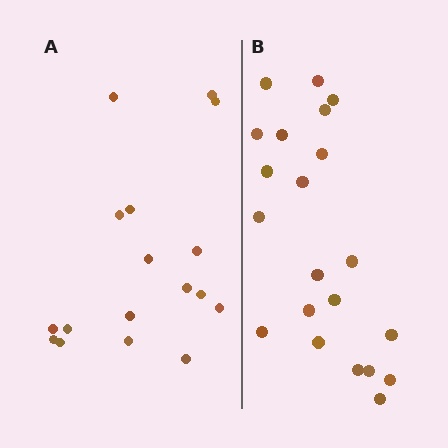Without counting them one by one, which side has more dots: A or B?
Region B (the right region) has more dots.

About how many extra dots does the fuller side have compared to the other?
Region B has about 4 more dots than region A.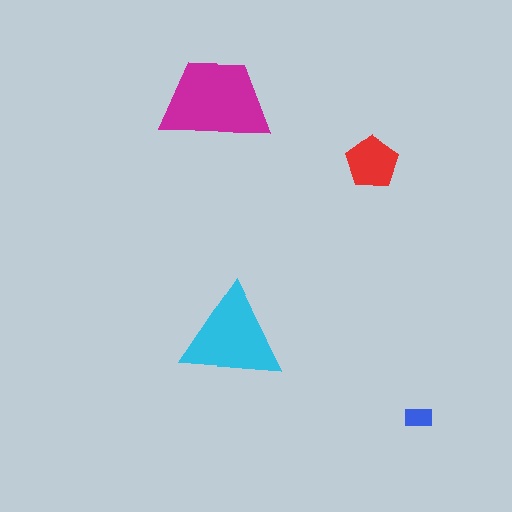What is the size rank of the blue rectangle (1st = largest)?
4th.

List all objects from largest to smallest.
The magenta trapezoid, the cyan triangle, the red pentagon, the blue rectangle.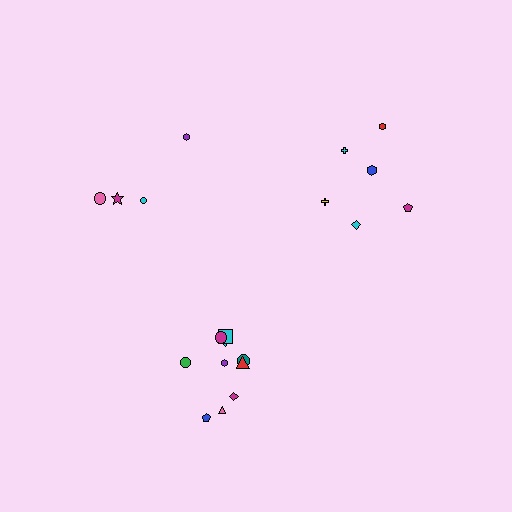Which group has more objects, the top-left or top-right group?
The top-right group.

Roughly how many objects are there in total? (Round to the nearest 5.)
Roughly 20 objects in total.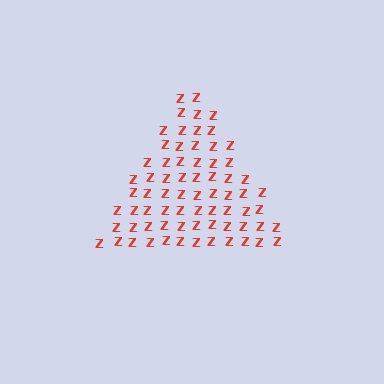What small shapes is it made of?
It is made of small letter Z's.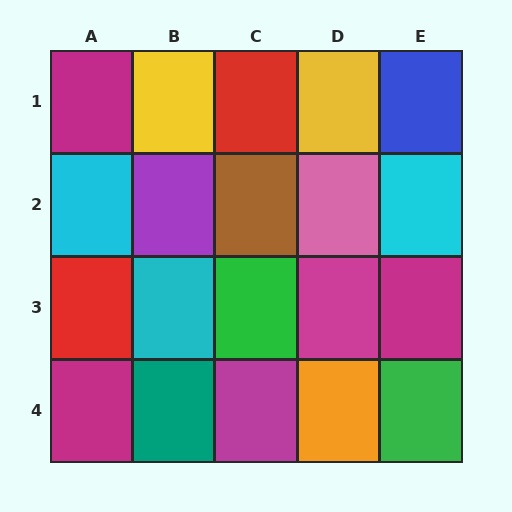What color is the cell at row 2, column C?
Brown.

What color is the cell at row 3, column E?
Magenta.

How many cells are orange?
1 cell is orange.